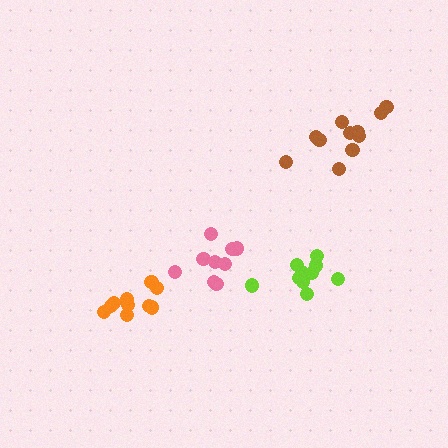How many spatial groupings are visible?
There are 4 spatial groupings.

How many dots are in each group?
Group 1: 11 dots, Group 2: 11 dots, Group 3: 9 dots, Group 4: 10 dots (41 total).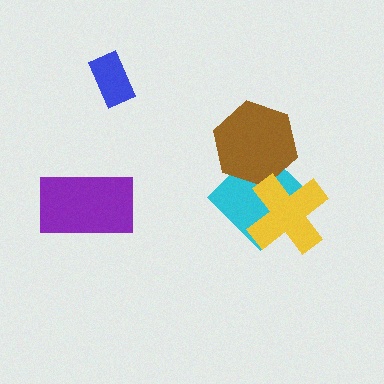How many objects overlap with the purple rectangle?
0 objects overlap with the purple rectangle.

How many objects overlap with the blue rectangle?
0 objects overlap with the blue rectangle.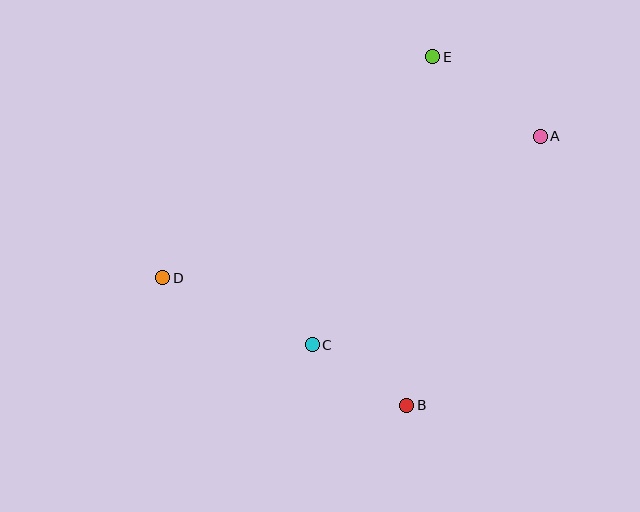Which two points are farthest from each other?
Points A and D are farthest from each other.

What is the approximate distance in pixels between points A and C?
The distance between A and C is approximately 309 pixels.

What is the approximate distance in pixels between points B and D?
The distance between B and D is approximately 275 pixels.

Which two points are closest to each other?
Points B and C are closest to each other.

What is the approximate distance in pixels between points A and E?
The distance between A and E is approximately 134 pixels.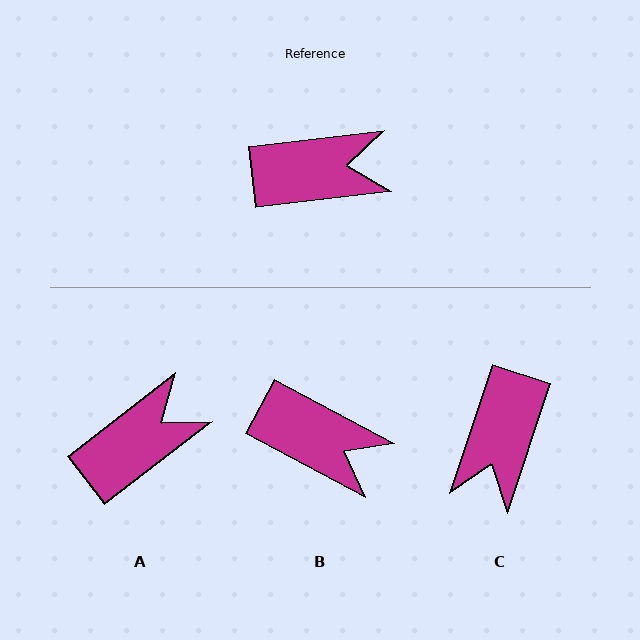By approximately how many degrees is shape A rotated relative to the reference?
Approximately 31 degrees counter-clockwise.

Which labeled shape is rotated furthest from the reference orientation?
C, about 115 degrees away.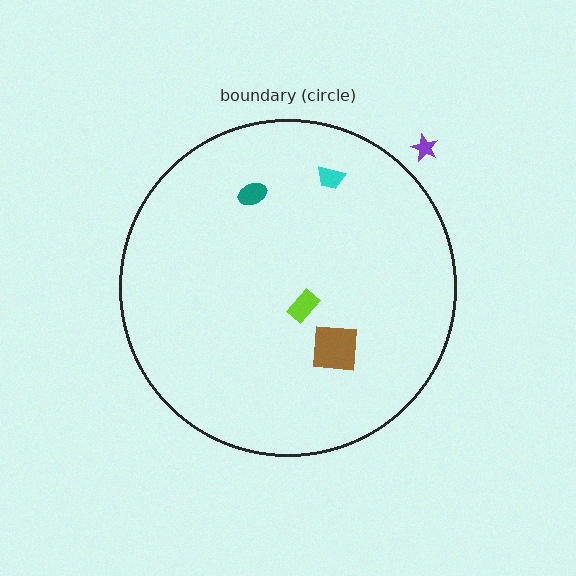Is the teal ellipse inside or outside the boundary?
Inside.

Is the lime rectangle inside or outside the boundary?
Inside.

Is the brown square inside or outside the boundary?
Inside.